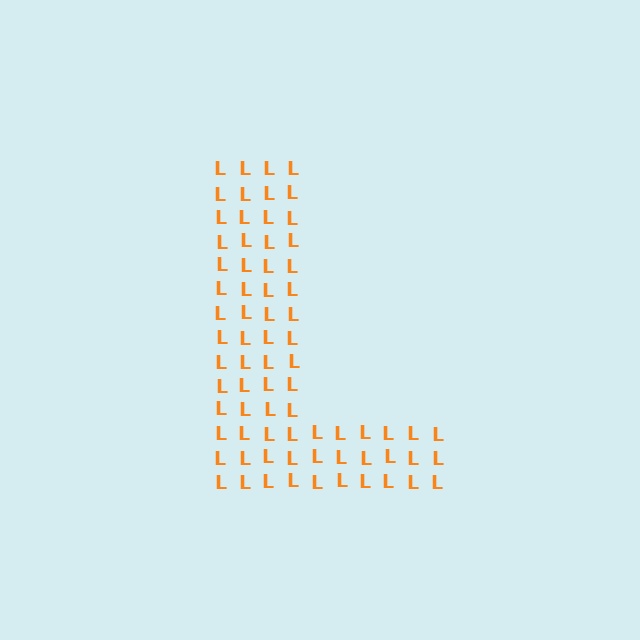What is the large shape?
The large shape is the letter L.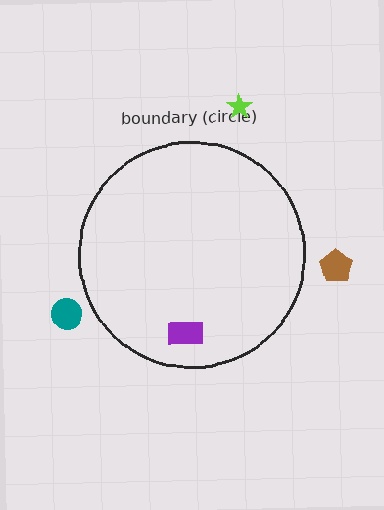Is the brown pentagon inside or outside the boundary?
Outside.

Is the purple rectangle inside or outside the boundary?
Inside.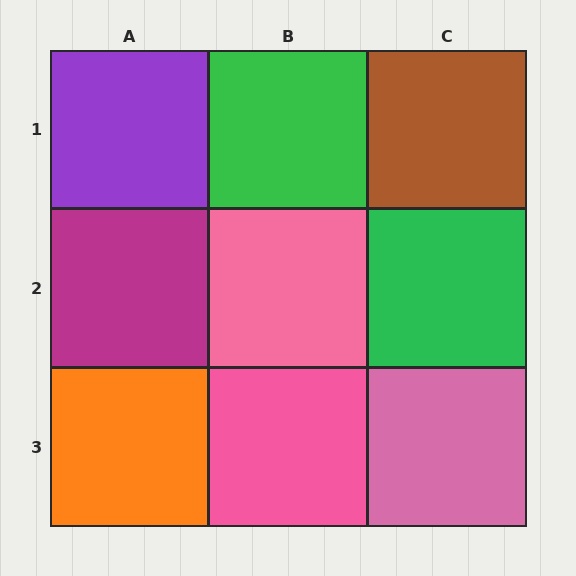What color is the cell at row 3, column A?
Orange.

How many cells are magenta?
1 cell is magenta.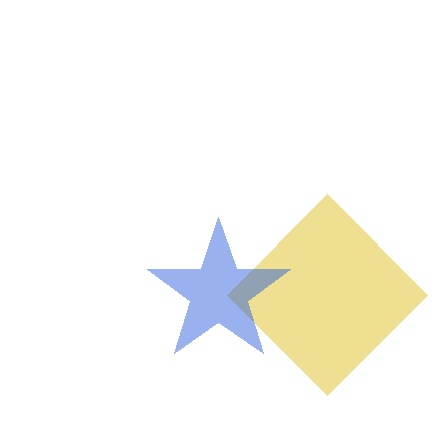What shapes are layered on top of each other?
The layered shapes are: a yellow diamond, a blue star.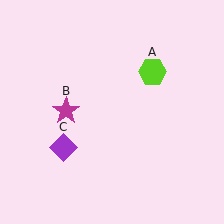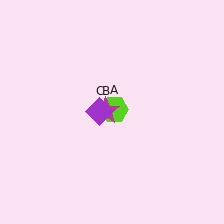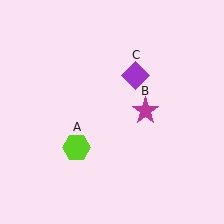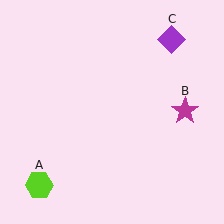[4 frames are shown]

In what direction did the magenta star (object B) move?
The magenta star (object B) moved right.